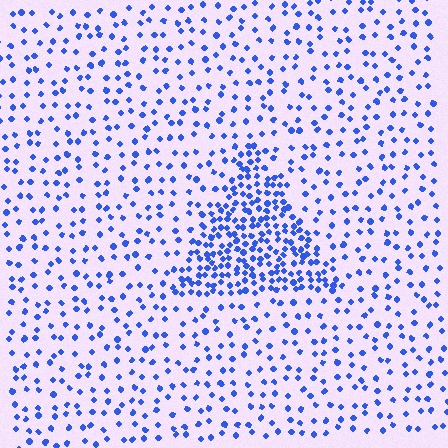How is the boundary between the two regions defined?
The boundary is defined by a change in element density (approximately 2.6x ratio). All elements are the same color, size, and shape.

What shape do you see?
I see a triangle.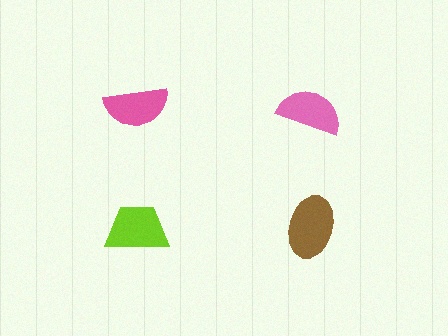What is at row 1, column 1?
A pink semicircle.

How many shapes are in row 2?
2 shapes.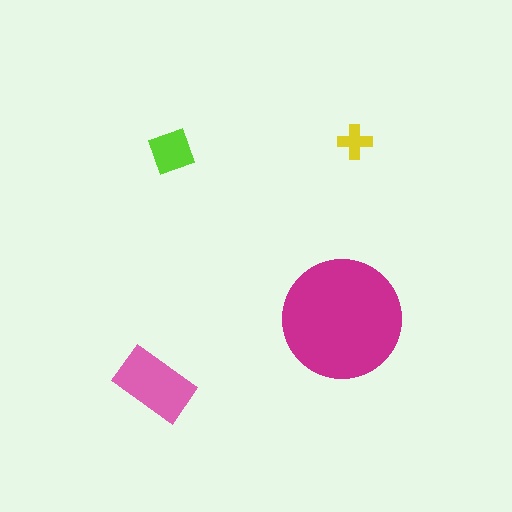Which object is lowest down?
The pink rectangle is bottommost.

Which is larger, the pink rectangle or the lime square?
The pink rectangle.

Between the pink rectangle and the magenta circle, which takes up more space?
The magenta circle.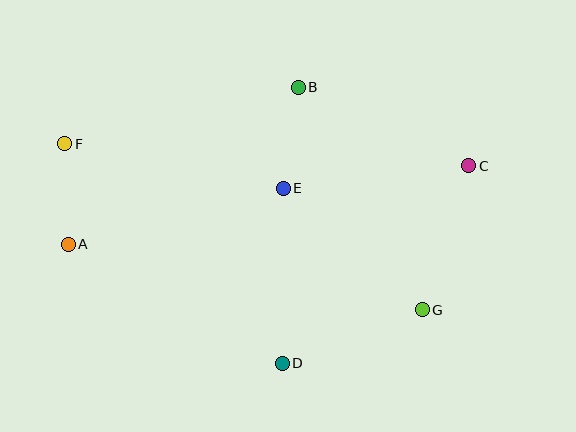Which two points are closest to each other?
Points A and F are closest to each other.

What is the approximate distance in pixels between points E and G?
The distance between E and G is approximately 184 pixels.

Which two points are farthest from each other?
Points A and C are farthest from each other.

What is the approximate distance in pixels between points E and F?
The distance between E and F is approximately 223 pixels.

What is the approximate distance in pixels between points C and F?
The distance between C and F is approximately 404 pixels.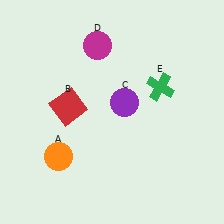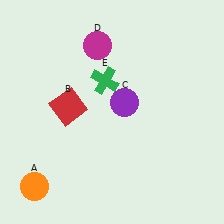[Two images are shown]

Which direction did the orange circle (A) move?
The orange circle (A) moved down.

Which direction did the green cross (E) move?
The green cross (E) moved left.